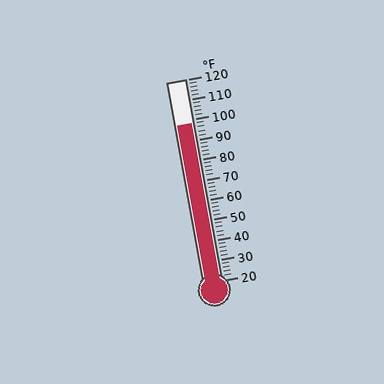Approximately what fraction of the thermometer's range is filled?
The thermometer is filled to approximately 80% of its range.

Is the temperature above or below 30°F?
The temperature is above 30°F.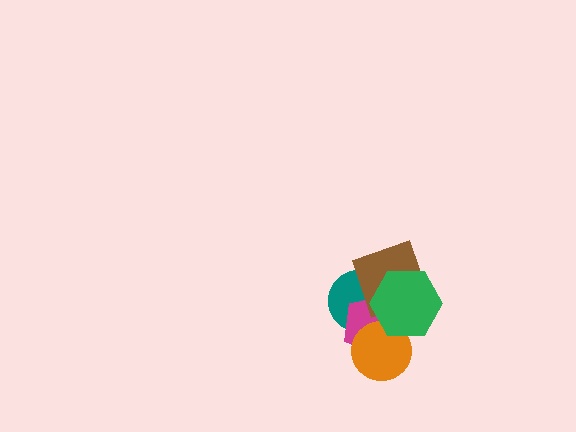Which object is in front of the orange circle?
The green hexagon is in front of the orange circle.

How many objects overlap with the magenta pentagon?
4 objects overlap with the magenta pentagon.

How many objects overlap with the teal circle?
3 objects overlap with the teal circle.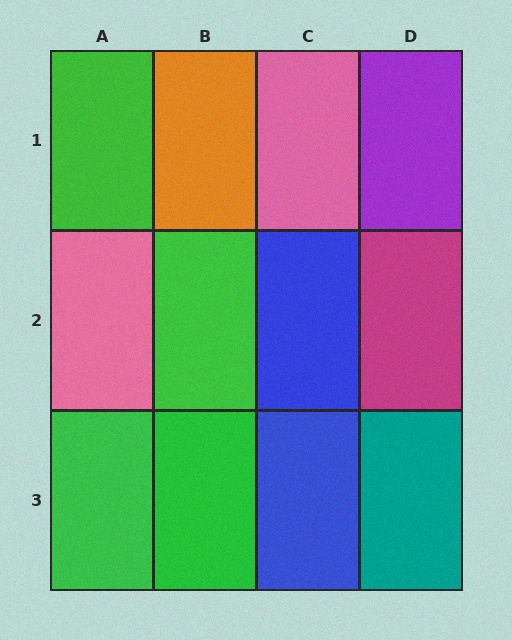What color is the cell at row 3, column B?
Green.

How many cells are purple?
1 cell is purple.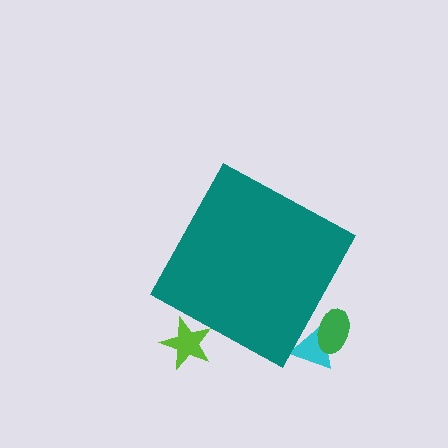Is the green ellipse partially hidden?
Yes, the green ellipse is partially hidden behind the teal diamond.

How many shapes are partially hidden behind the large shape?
3 shapes are partially hidden.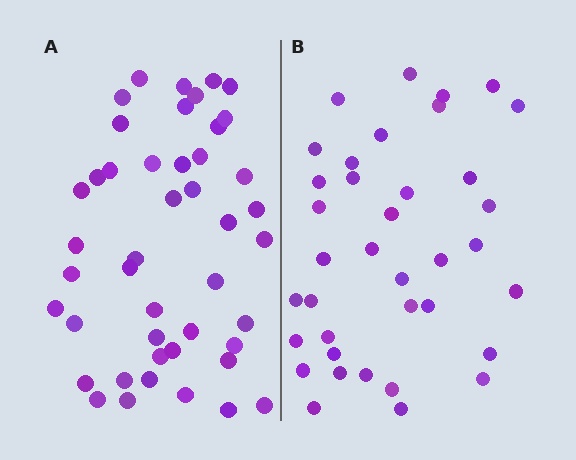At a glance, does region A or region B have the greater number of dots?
Region A (the left region) has more dots.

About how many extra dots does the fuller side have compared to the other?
Region A has roughly 8 or so more dots than region B.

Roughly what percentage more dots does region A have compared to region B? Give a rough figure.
About 20% more.